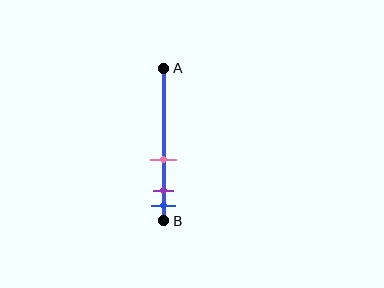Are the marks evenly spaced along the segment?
No, the marks are not evenly spaced.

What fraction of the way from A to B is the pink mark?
The pink mark is approximately 60% (0.6) of the way from A to B.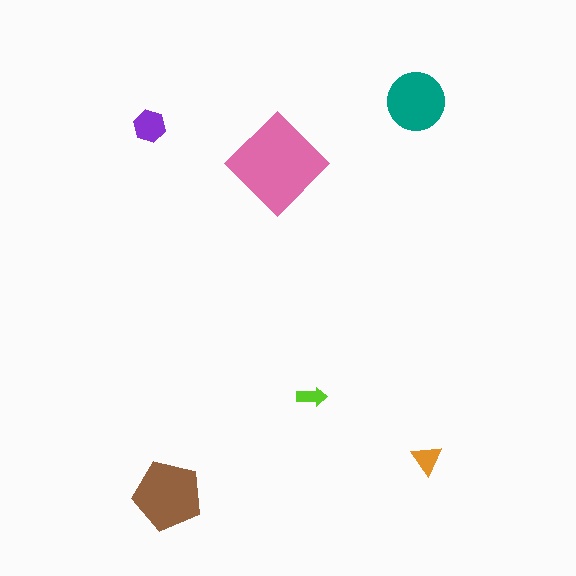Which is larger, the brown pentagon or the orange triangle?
The brown pentagon.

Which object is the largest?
The pink diamond.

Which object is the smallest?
The lime arrow.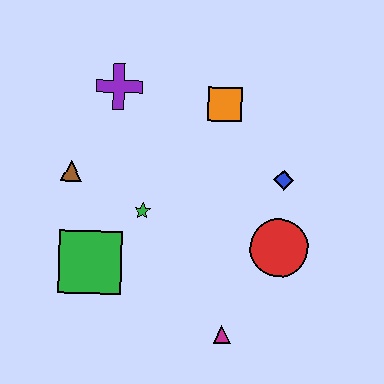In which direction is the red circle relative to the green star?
The red circle is to the right of the green star.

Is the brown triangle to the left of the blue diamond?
Yes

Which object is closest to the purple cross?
The brown triangle is closest to the purple cross.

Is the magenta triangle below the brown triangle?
Yes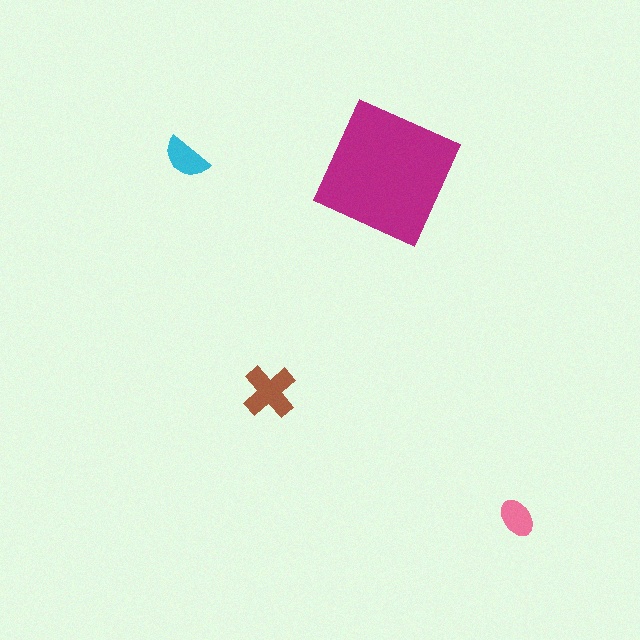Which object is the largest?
The magenta square.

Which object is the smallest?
The pink ellipse.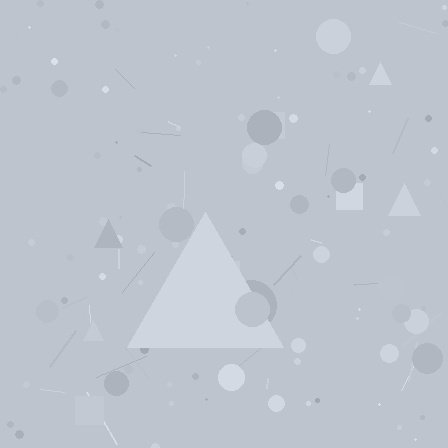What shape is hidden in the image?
A triangle is hidden in the image.